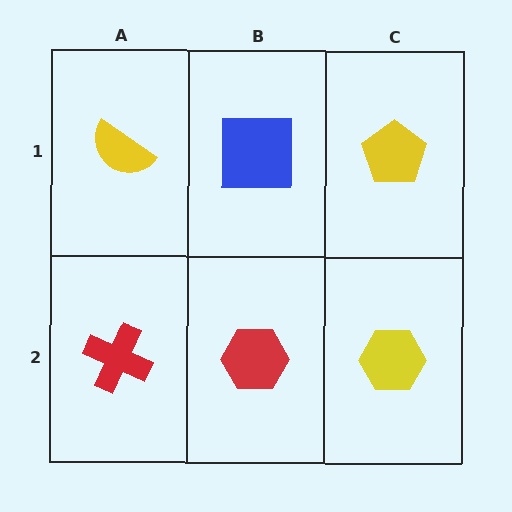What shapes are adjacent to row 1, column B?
A red hexagon (row 2, column B), a yellow semicircle (row 1, column A), a yellow pentagon (row 1, column C).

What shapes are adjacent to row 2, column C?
A yellow pentagon (row 1, column C), a red hexagon (row 2, column B).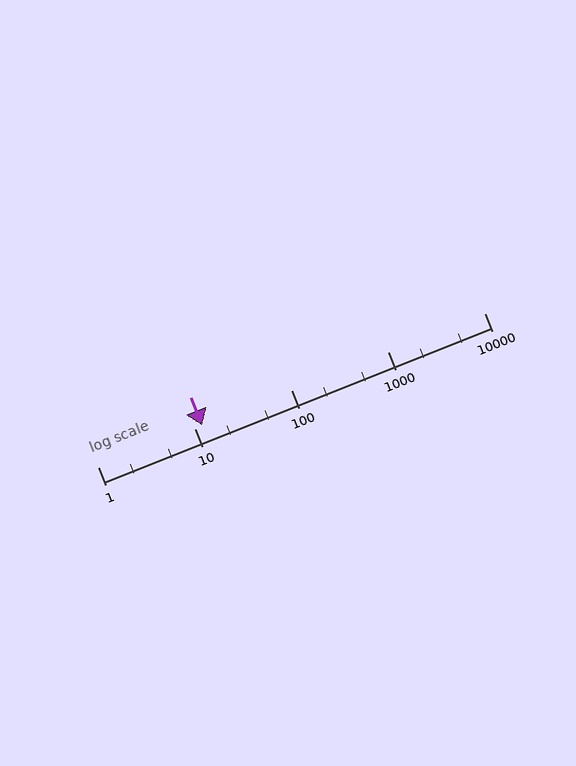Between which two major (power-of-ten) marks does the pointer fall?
The pointer is between 10 and 100.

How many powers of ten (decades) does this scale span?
The scale spans 4 decades, from 1 to 10000.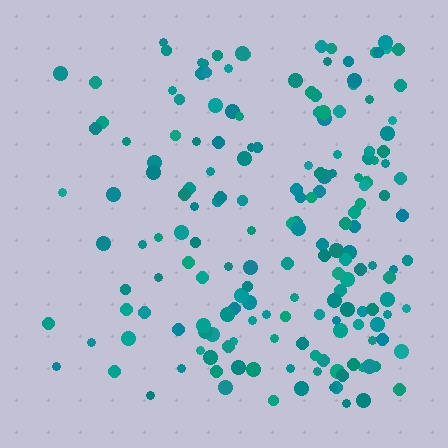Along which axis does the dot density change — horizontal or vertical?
Horizontal.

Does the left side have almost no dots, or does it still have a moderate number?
Still a moderate number, just noticeably fewer than the right.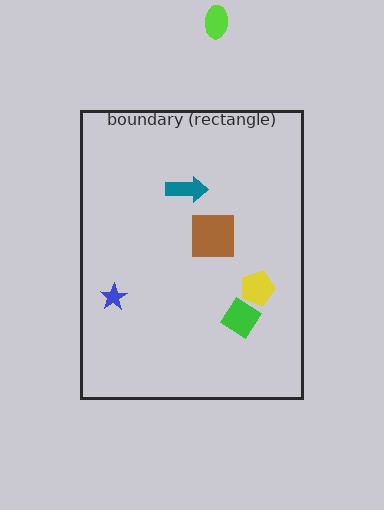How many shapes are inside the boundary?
5 inside, 1 outside.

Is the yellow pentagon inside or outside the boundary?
Inside.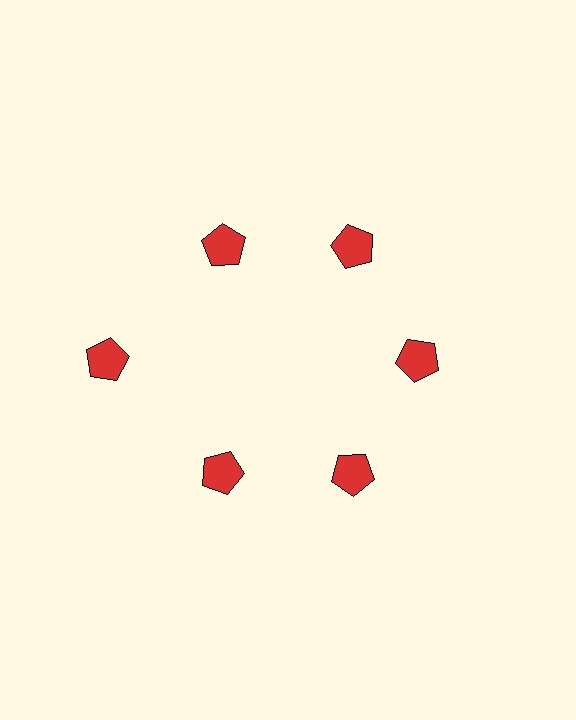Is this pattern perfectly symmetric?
No. The 6 red pentagons are arranged in a ring, but one element near the 9 o'clock position is pushed outward from the center, breaking the 6-fold rotational symmetry.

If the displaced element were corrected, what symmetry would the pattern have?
It would have 6-fold rotational symmetry — the pattern would map onto itself every 60 degrees.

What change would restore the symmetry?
The symmetry would be restored by moving it inward, back onto the ring so that all 6 pentagons sit at equal angles and equal distance from the center.